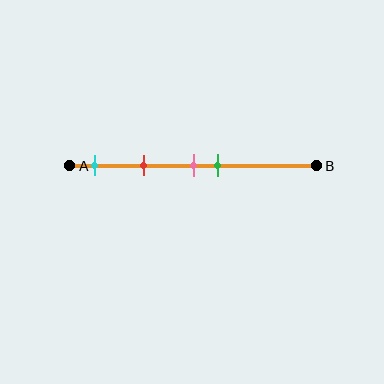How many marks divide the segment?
There are 4 marks dividing the segment.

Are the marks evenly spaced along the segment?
No, the marks are not evenly spaced.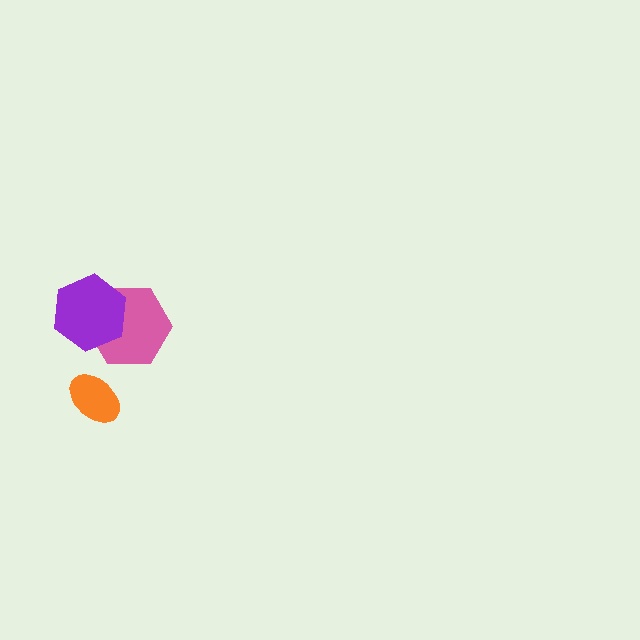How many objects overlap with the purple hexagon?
1 object overlaps with the purple hexagon.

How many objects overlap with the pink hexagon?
1 object overlaps with the pink hexagon.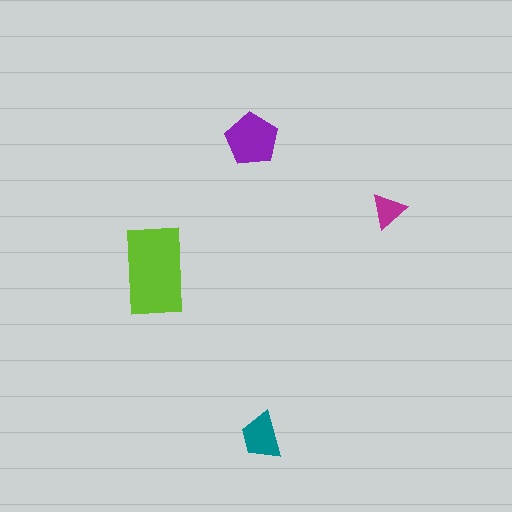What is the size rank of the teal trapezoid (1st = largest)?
3rd.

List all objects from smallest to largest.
The magenta triangle, the teal trapezoid, the purple pentagon, the lime rectangle.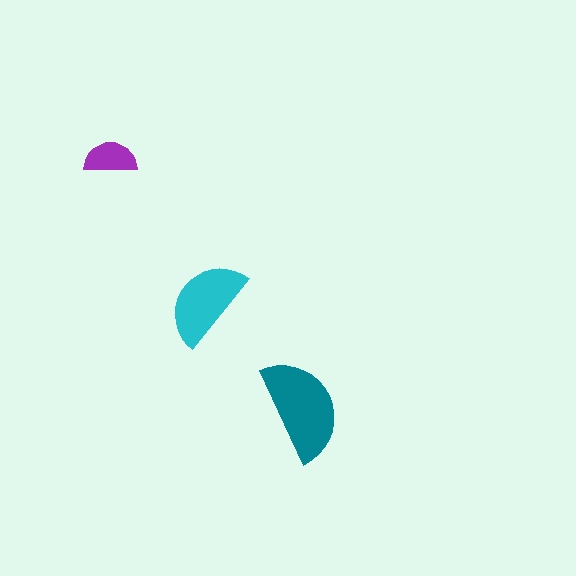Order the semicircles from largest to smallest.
the teal one, the cyan one, the purple one.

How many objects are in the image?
There are 3 objects in the image.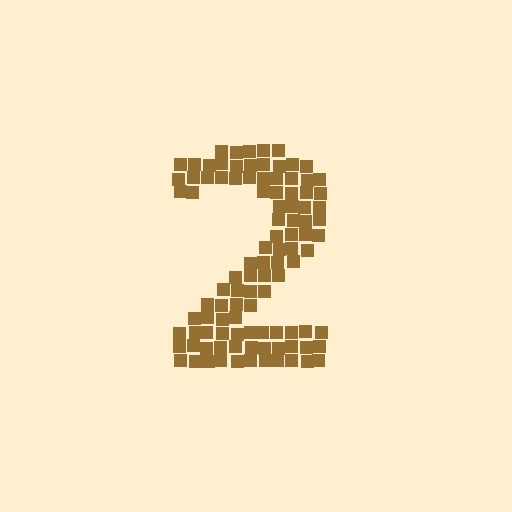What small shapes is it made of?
It is made of small squares.